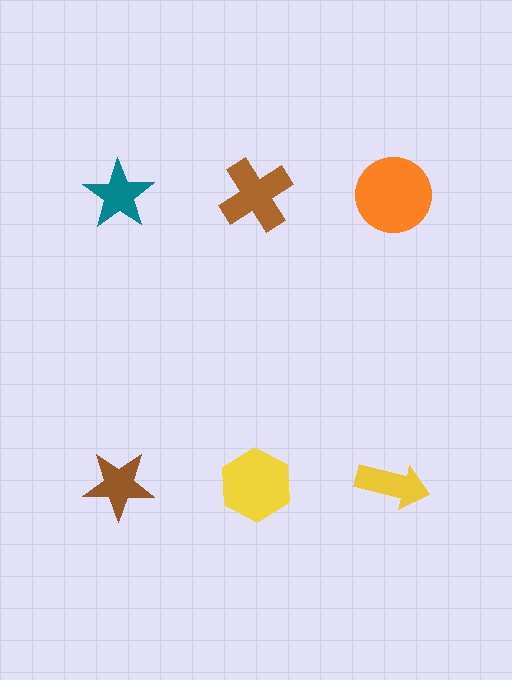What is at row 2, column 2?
A yellow hexagon.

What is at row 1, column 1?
A teal star.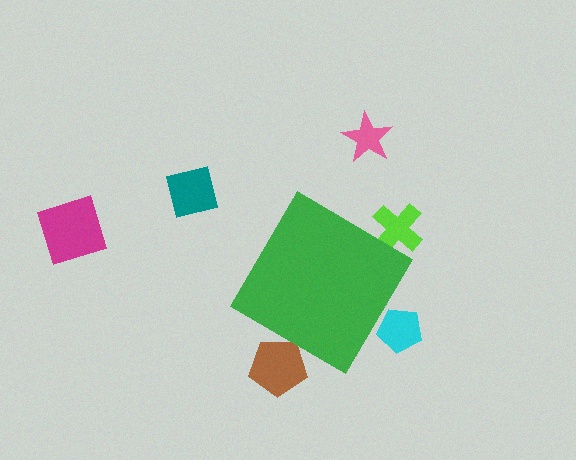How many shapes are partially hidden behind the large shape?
3 shapes are partially hidden.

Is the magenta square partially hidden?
No, the magenta square is fully visible.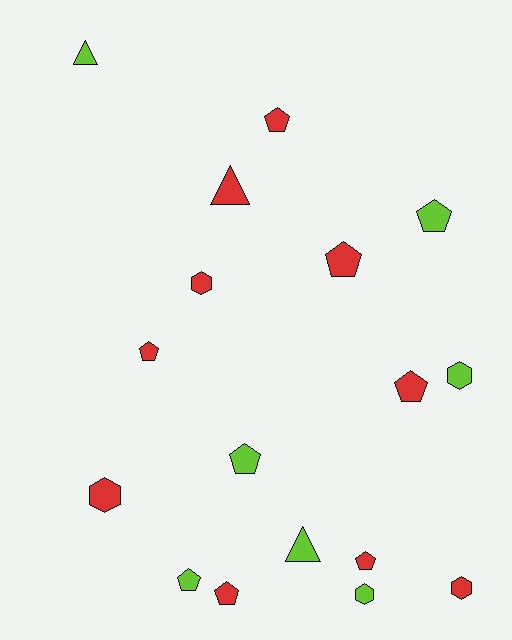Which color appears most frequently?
Red, with 10 objects.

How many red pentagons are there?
There are 6 red pentagons.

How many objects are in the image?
There are 17 objects.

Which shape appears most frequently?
Pentagon, with 9 objects.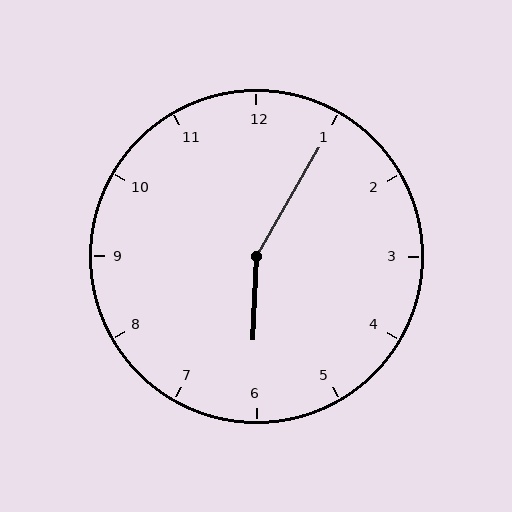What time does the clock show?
6:05.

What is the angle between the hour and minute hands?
Approximately 152 degrees.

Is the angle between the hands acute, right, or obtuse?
It is obtuse.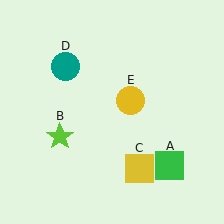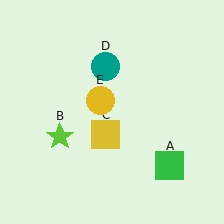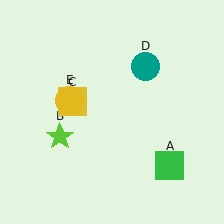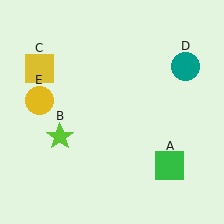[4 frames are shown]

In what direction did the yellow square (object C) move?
The yellow square (object C) moved up and to the left.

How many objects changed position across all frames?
3 objects changed position: yellow square (object C), teal circle (object D), yellow circle (object E).